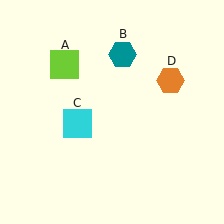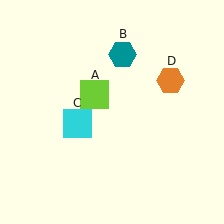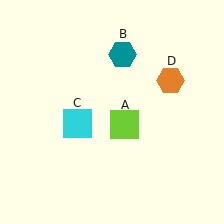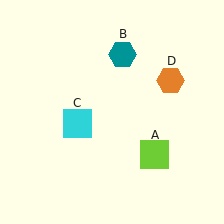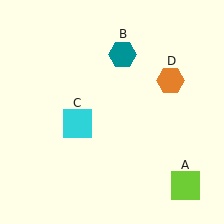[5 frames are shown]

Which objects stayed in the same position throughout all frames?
Teal hexagon (object B) and cyan square (object C) and orange hexagon (object D) remained stationary.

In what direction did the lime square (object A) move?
The lime square (object A) moved down and to the right.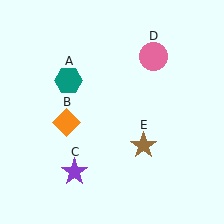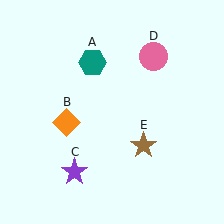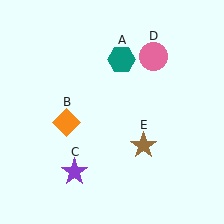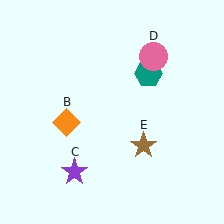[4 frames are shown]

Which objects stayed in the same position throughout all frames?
Orange diamond (object B) and purple star (object C) and pink circle (object D) and brown star (object E) remained stationary.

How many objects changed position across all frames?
1 object changed position: teal hexagon (object A).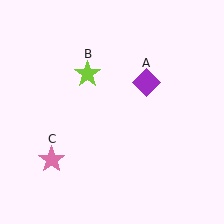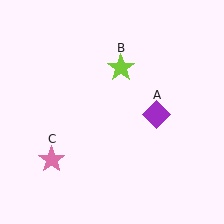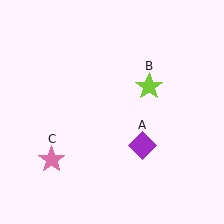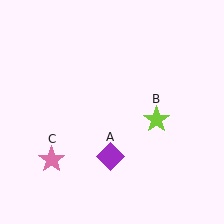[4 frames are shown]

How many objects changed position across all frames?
2 objects changed position: purple diamond (object A), lime star (object B).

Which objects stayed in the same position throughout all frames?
Pink star (object C) remained stationary.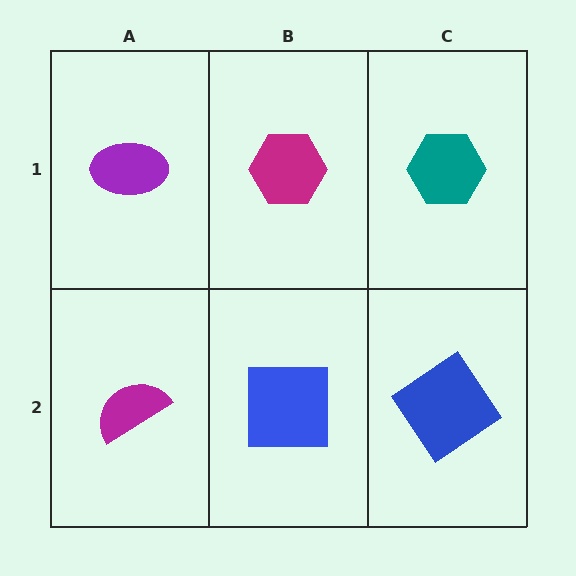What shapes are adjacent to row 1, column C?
A blue diamond (row 2, column C), a magenta hexagon (row 1, column B).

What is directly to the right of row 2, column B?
A blue diamond.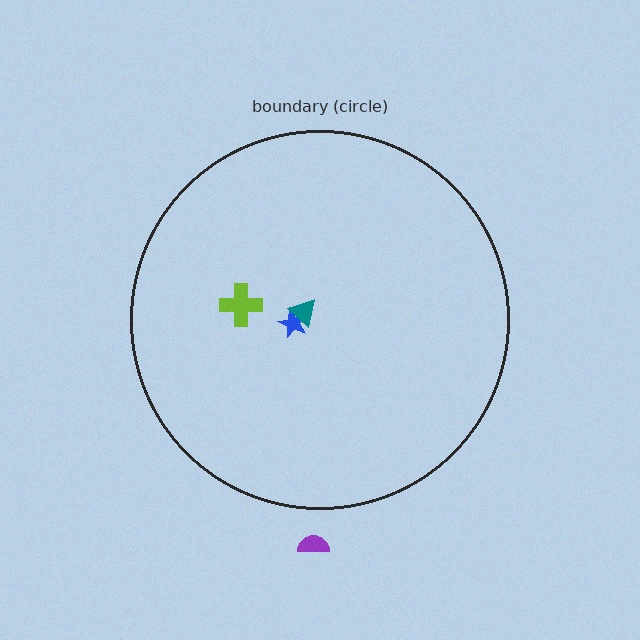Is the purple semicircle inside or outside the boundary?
Outside.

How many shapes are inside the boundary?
3 inside, 1 outside.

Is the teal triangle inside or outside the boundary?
Inside.